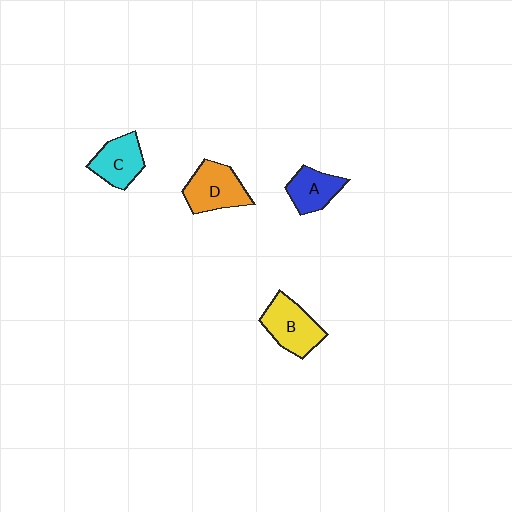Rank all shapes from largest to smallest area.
From largest to smallest: D (orange), B (yellow), C (cyan), A (blue).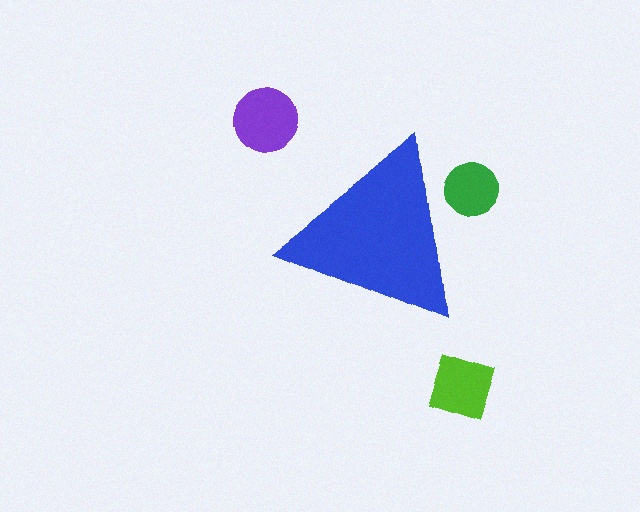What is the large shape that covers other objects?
A blue triangle.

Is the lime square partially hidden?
No, the lime square is fully visible.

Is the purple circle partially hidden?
No, the purple circle is fully visible.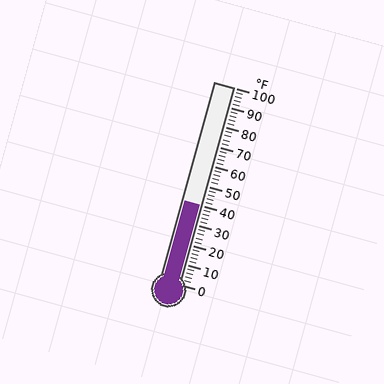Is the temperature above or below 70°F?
The temperature is below 70°F.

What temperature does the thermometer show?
The thermometer shows approximately 40°F.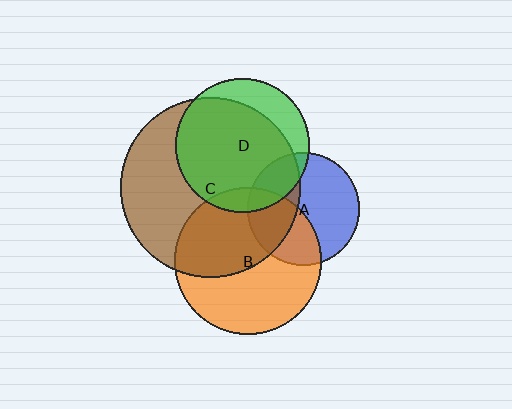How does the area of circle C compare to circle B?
Approximately 1.5 times.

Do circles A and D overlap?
Yes.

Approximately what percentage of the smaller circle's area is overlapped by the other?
Approximately 20%.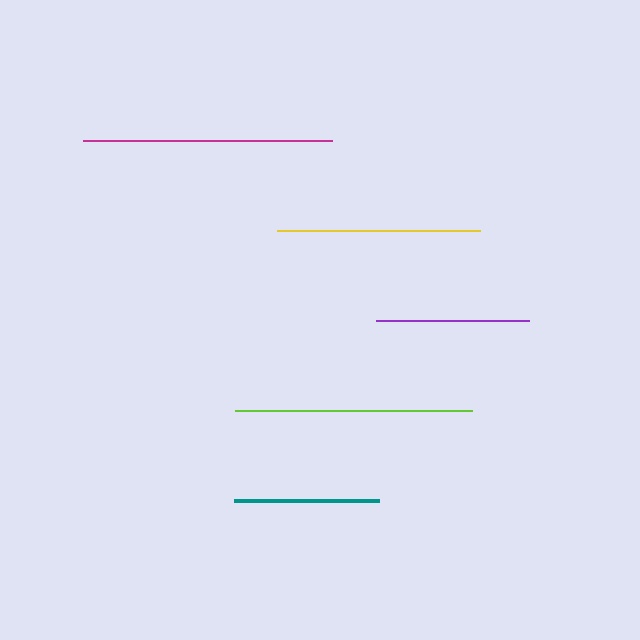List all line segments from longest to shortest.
From longest to shortest: magenta, lime, yellow, purple, teal.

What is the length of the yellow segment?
The yellow segment is approximately 203 pixels long.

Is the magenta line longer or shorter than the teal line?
The magenta line is longer than the teal line.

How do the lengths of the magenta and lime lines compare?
The magenta and lime lines are approximately the same length.